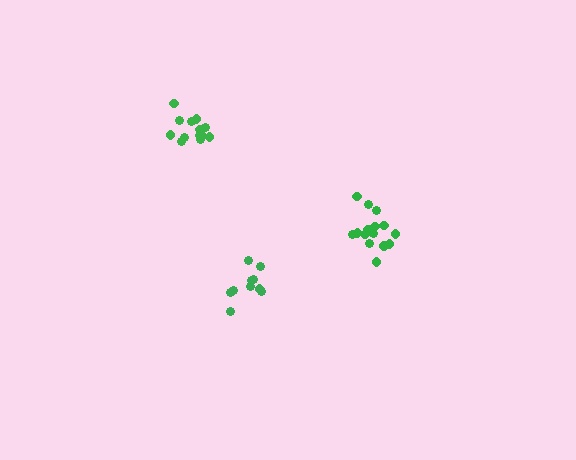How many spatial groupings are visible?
There are 3 spatial groupings.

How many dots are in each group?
Group 1: 13 dots, Group 2: 15 dots, Group 3: 11 dots (39 total).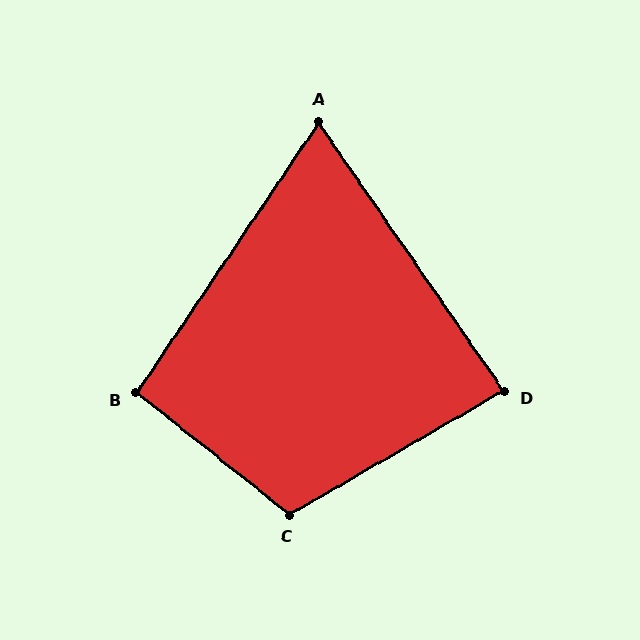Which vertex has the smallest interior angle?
A, at approximately 69 degrees.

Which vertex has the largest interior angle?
C, at approximately 111 degrees.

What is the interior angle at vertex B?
Approximately 95 degrees (approximately right).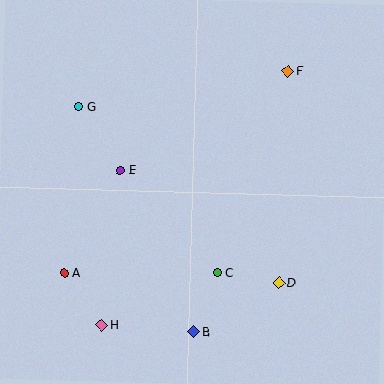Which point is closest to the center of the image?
Point E at (120, 170) is closest to the center.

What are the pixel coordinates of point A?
Point A is at (64, 273).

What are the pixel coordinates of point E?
Point E is at (120, 170).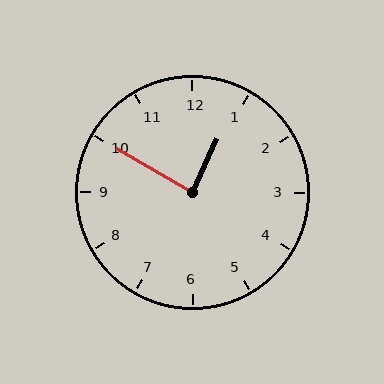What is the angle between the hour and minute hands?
Approximately 85 degrees.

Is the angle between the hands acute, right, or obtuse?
It is right.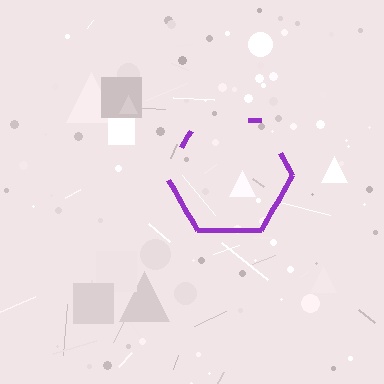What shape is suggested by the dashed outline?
The dashed outline suggests a hexagon.